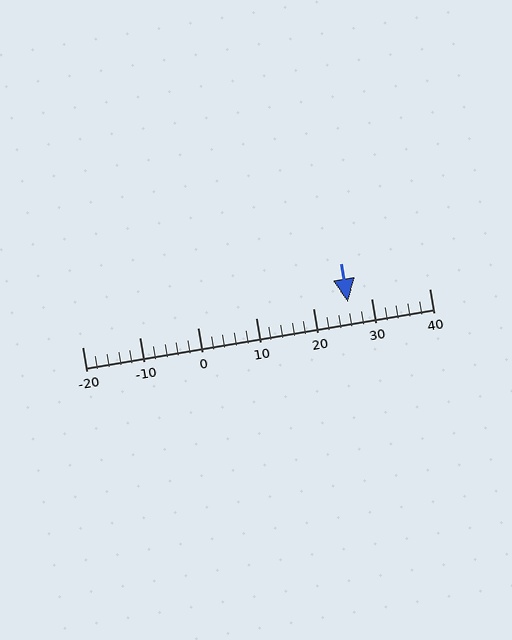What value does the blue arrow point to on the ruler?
The blue arrow points to approximately 26.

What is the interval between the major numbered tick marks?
The major tick marks are spaced 10 units apart.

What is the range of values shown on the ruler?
The ruler shows values from -20 to 40.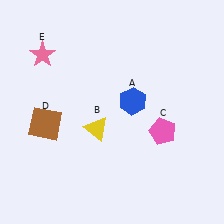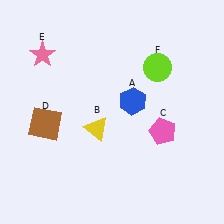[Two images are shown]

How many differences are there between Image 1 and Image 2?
There is 1 difference between the two images.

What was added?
A lime circle (F) was added in Image 2.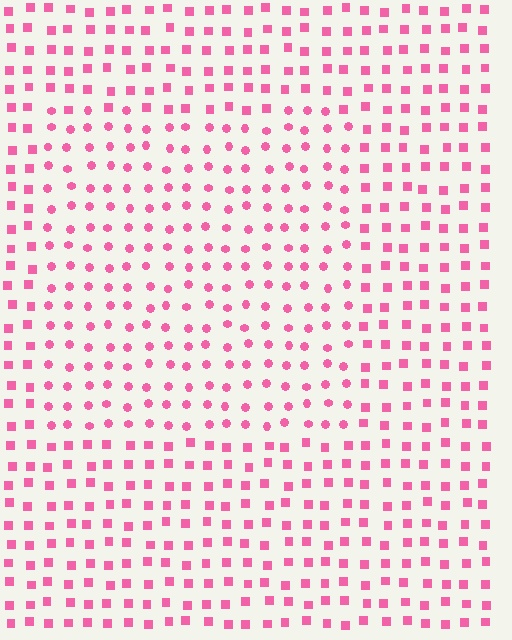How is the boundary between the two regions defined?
The boundary is defined by a change in element shape: circles inside vs. squares outside. All elements share the same color and spacing.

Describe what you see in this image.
The image is filled with small pink elements arranged in a uniform grid. A rectangle-shaped region contains circles, while the surrounding area contains squares. The boundary is defined purely by the change in element shape.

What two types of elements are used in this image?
The image uses circles inside the rectangle region and squares outside it.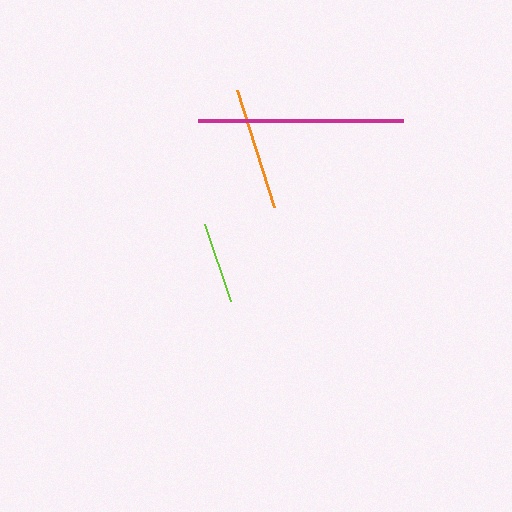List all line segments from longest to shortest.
From longest to shortest: magenta, orange, lime.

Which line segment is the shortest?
The lime line is the shortest at approximately 82 pixels.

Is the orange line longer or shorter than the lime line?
The orange line is longer than the lime line.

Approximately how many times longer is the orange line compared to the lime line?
The orange line is approximately 1.5 times the length of the lime line.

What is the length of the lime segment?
The lime segment is approximately 82 pixels long.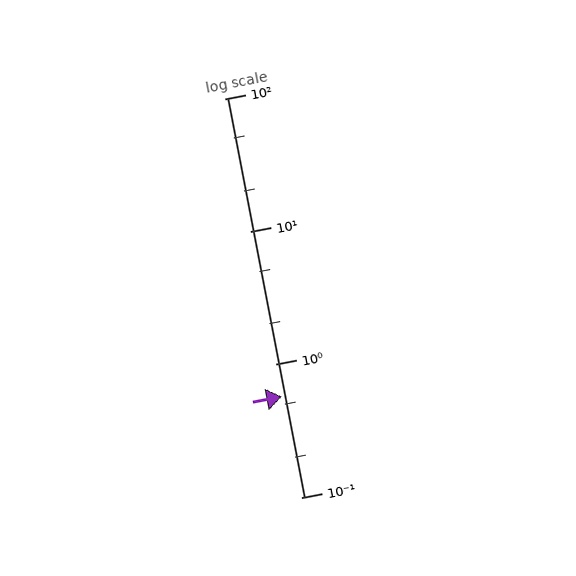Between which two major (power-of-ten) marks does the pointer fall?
The pointer is between 0.1 and 1.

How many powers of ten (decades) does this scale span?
The scale spans 3 decades, from 0.1 to 100.